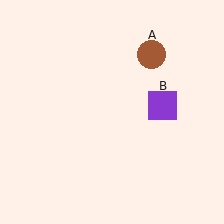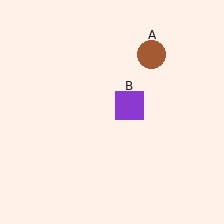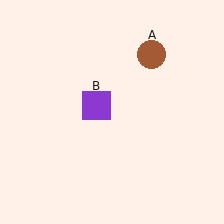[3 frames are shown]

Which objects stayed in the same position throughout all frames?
Brown circle (object A) remained stationary.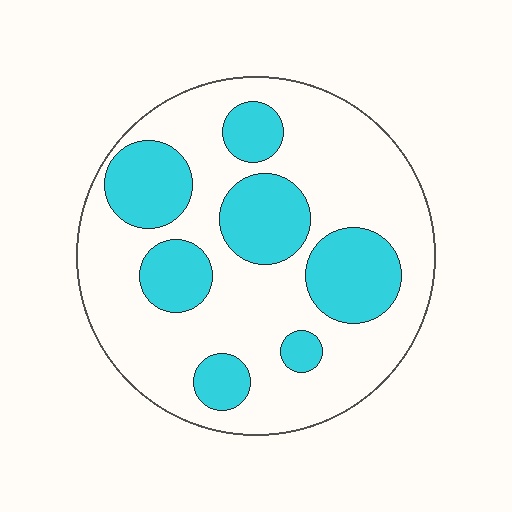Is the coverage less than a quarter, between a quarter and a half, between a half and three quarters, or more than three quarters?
Between a quarter and a half.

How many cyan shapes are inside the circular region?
7.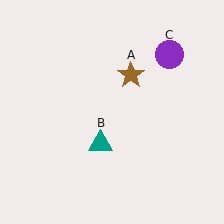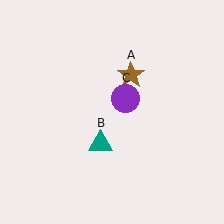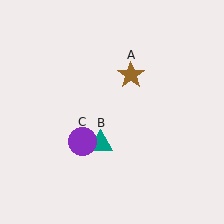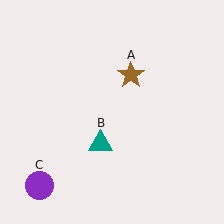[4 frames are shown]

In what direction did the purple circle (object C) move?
The purple circle (object C) moved down and to the left.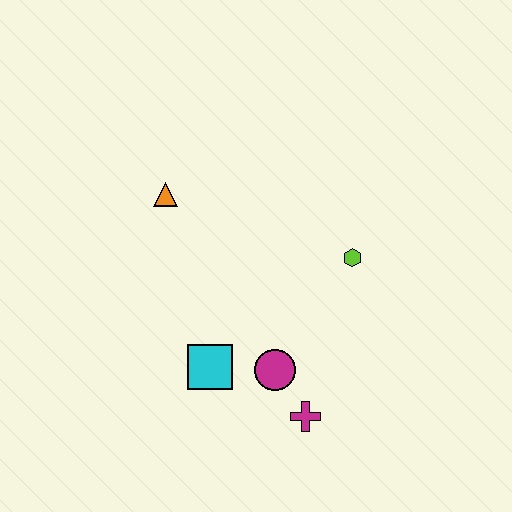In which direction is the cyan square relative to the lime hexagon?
The cyan square is to the left of the lime hexagon.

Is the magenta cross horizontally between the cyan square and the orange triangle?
No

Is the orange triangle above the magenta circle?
Yes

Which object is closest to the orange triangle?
The cyan square is closest to the orange triangle.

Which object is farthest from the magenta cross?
The orange triangle is farthest from the magenta cross.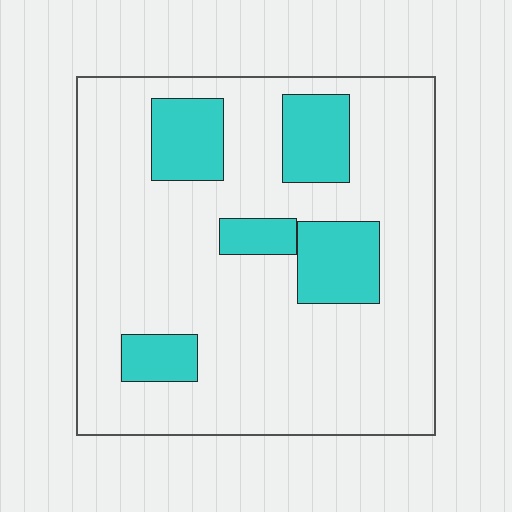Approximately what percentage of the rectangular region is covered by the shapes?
Approximately 20%.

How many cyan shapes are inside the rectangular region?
5.